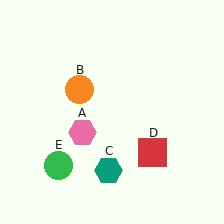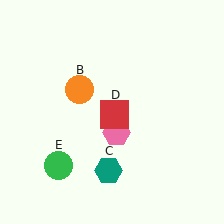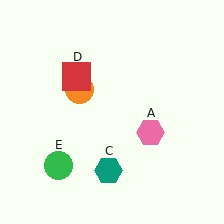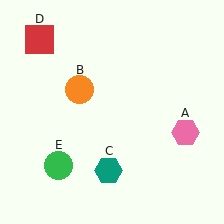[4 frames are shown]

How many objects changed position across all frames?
2 objects changed position: pink hexagon (object A), red square (object D).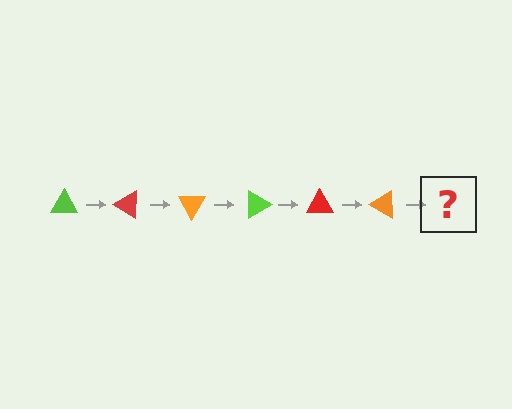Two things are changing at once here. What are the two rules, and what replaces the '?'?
The two rules are that it rotates 30 degrees each step and the color cycles through lime, red, and orange. The '?' should be a lime triangle, rotated 180 degrees from the start.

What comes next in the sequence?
The next element should be a lime triangle, rotated 180 degrees from the start.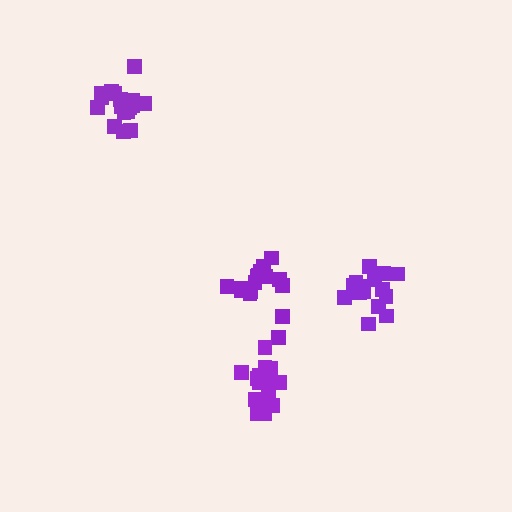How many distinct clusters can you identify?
There are 4 distinct clusters.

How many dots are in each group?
Group 1: 16 dots, Group 2: 16 dots, Group 3: 16 dots, Group 4: 18 dots (66 total).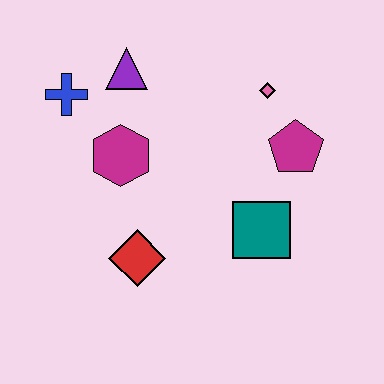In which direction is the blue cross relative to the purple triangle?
The blue cross is to the left of the purple triangle.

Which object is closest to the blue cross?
The purple triangle is closest to the blue cross.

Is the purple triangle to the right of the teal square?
No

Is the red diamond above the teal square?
No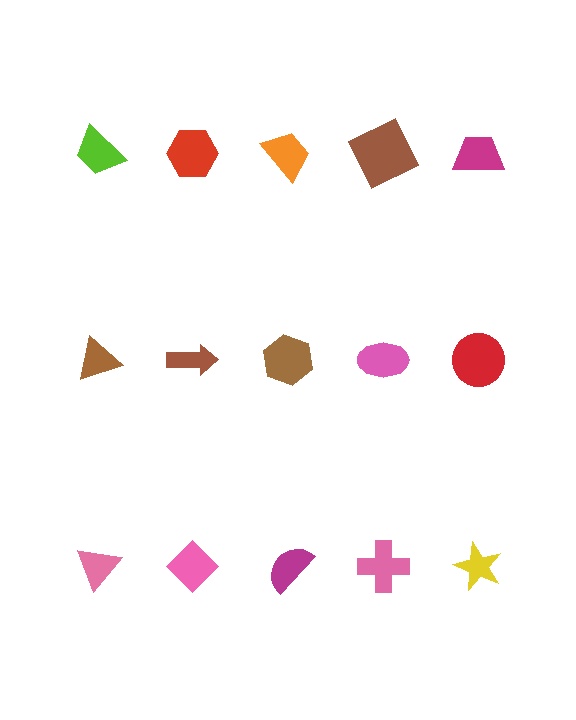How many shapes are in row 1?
5 shapes.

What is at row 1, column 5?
A magenta trapezoid.